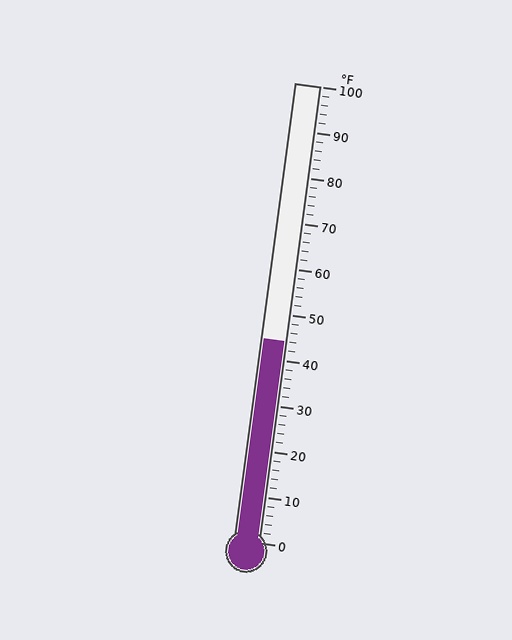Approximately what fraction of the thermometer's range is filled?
The thermometer is filled to approximately 45% of its range.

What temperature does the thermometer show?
The thermometer shows approximately 44°F.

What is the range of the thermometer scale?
The thermometer scale ranges from 0°F to 100°F.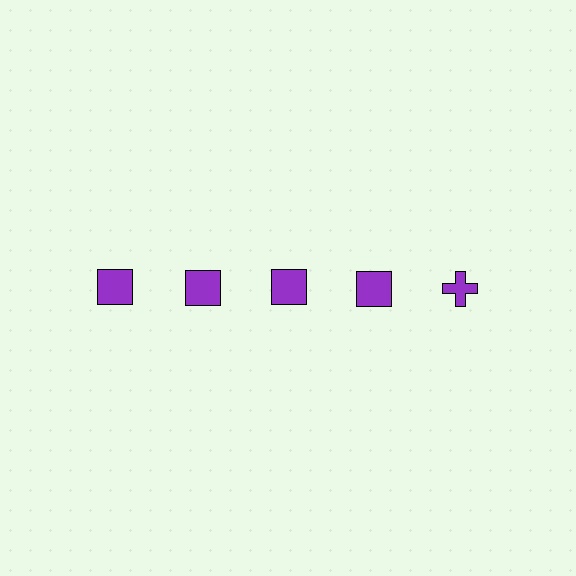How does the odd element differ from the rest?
It has a different shape: cross instead of square.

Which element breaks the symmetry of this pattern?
The purple cross in the top row, rightmost column breaks the symmetry. All other shapes are purple squares.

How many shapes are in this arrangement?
There are 5 shapes arranged in a grid pattern.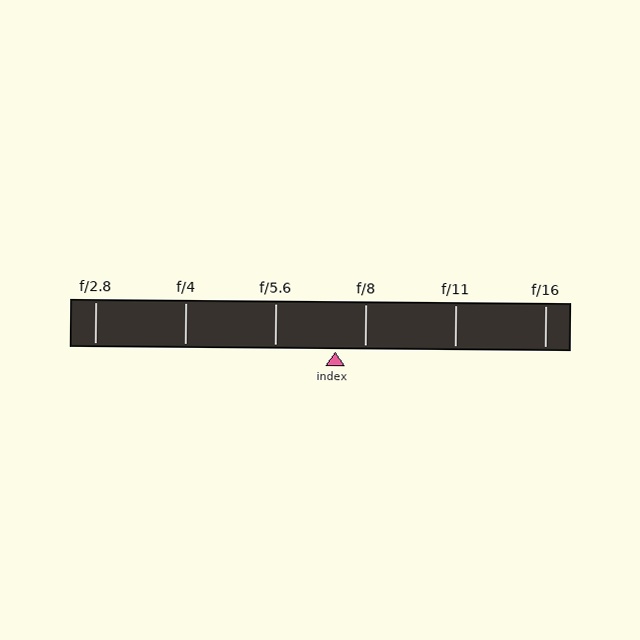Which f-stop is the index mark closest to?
The index mark is closest to f/8.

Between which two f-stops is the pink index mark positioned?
The index mark is between f/5.6 and f/8.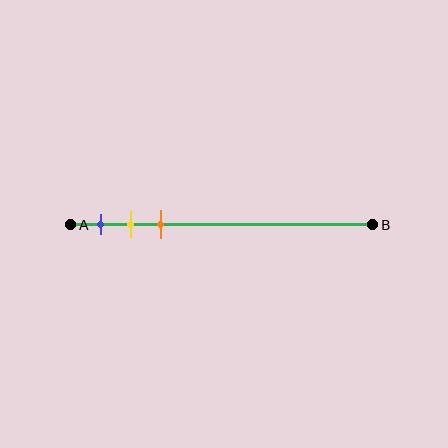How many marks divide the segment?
There are 3 marks dividing the segment.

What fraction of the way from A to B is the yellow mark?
The yellow mark is approximately 20% (0.2) of the way from A to B.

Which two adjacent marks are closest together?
The yellow and orange marks are the closest adjacent pair.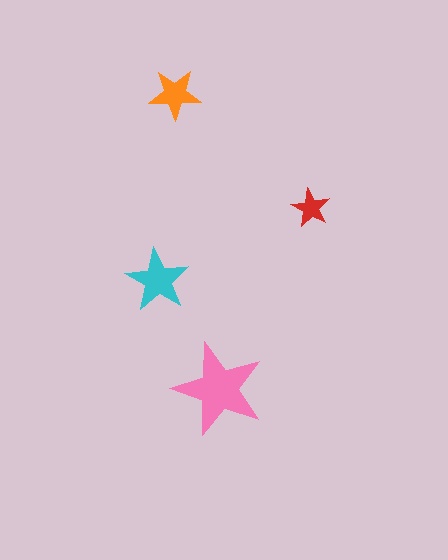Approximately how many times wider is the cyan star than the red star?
About 1.5 times wider.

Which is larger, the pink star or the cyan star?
The pink one.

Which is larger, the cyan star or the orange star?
The cyan one.